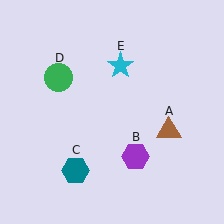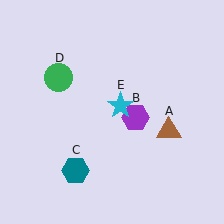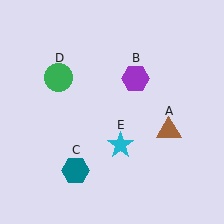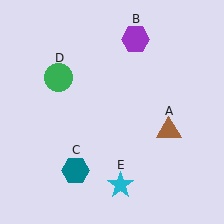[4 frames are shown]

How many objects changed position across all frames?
2 objects changed position: purple hexagon (object B), cyan star (object E).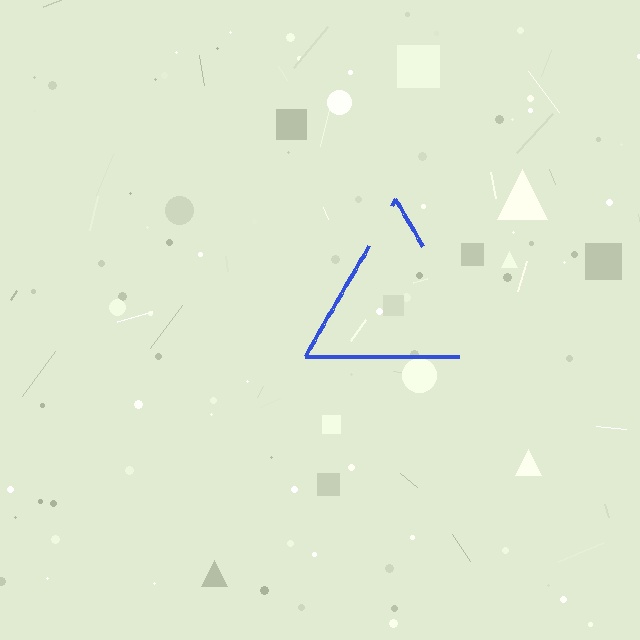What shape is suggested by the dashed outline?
The dashed outline suggests a triangle.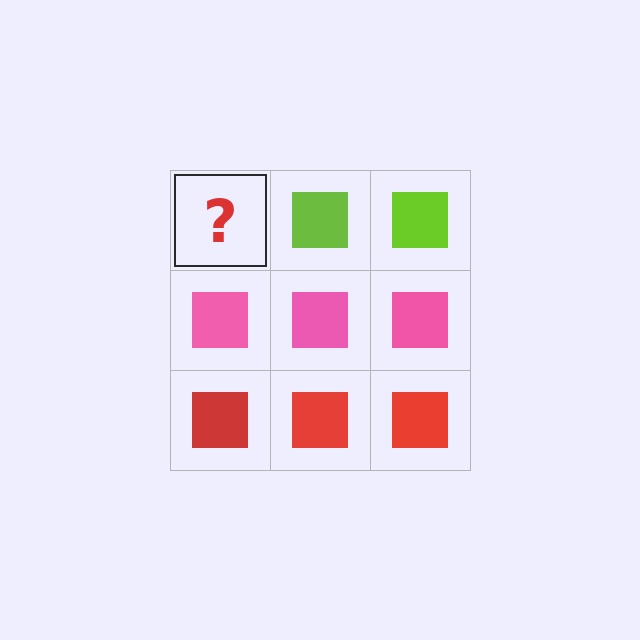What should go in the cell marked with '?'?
The missing cell should contain a lime square.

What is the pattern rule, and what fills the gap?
The rule is that each row has a consistent color. The gap should be filled with a lime square.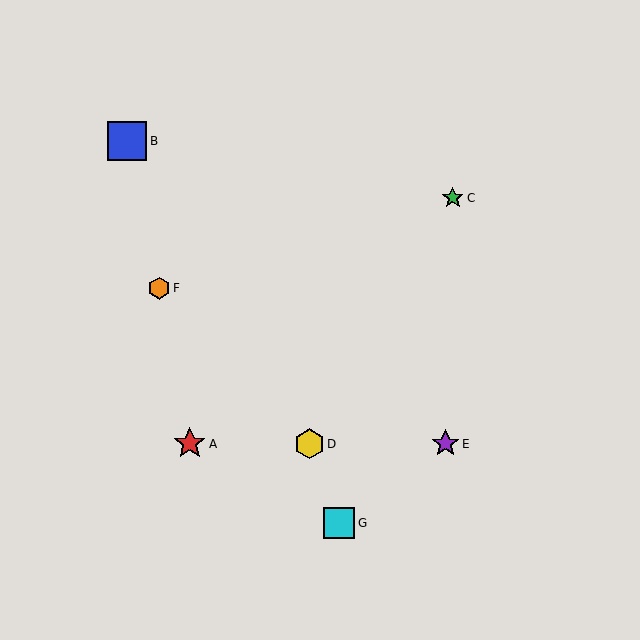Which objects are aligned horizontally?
Objects A, D, E are aligned horizontally.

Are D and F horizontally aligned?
No, D is at y≈444 and F is at y≈288.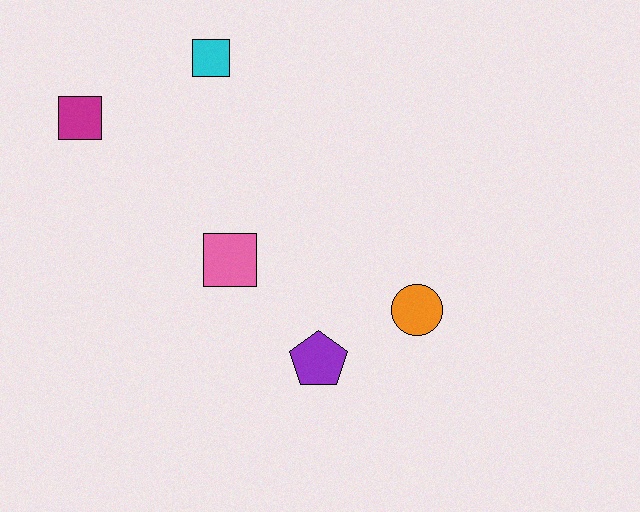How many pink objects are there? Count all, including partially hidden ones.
There is 1 pink object.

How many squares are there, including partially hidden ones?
There are 3 squares.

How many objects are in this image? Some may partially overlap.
There are 5 objects.